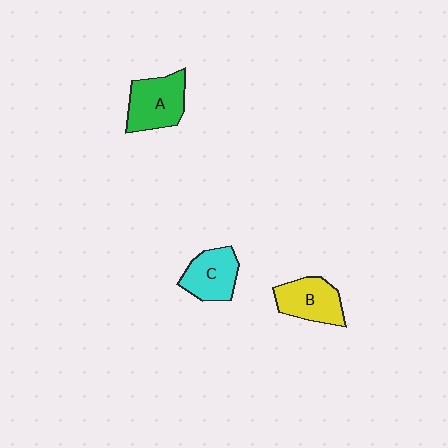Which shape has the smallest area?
Shape C (cyan).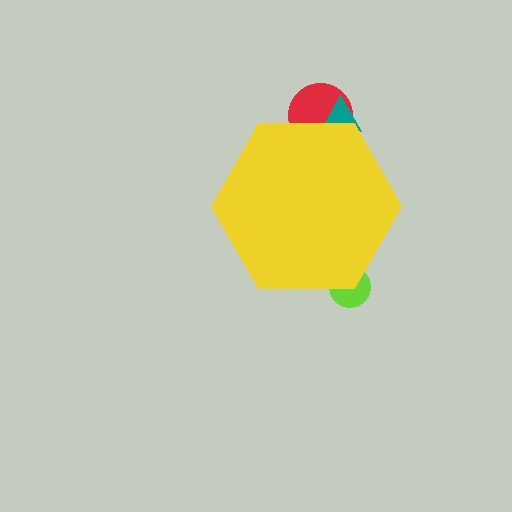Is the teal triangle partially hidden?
Yes, the teal triangle is partially hidden behind the yellow hexagon.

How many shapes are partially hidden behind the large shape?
3 shapes are partially hidden.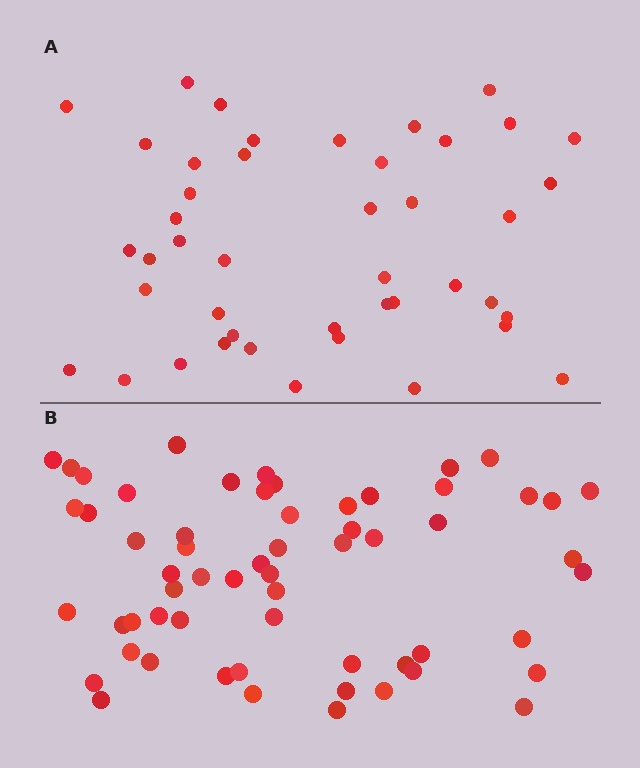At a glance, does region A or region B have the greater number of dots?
Region B (the bottom region) has more dots.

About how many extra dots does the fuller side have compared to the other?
Region B has approximately 15 more dots than region A.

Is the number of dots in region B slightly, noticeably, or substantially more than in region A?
Region B has noticeably more, but not dramatically so. The ratio is roughly 1.4 to 1.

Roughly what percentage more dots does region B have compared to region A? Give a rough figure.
About 35% more.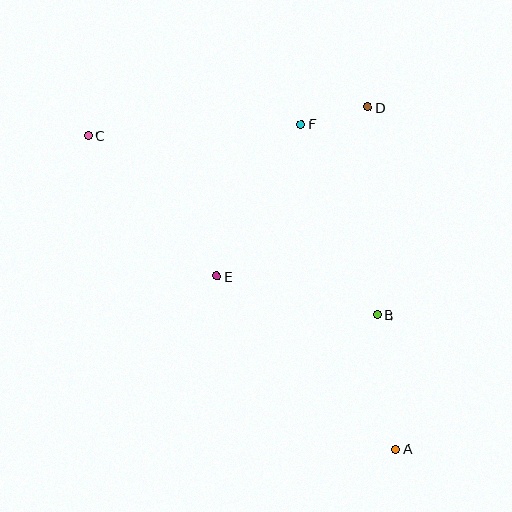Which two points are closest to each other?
Points D and F are closest to each other.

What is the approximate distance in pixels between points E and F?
The distance between E and F is approximately 174 pixels.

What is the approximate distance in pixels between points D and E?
The distance between D and E is approximately 227 pixels.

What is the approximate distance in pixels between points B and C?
The distance between B and C is approximately 340 pixels.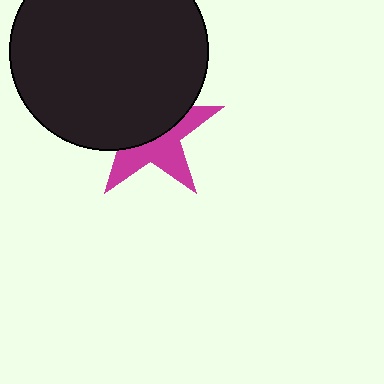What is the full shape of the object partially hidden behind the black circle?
The partially hidden object is a magenta star.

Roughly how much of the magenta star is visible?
About half of it is visible (roughly 45%).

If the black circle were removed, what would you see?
You would see the complete magenta star.